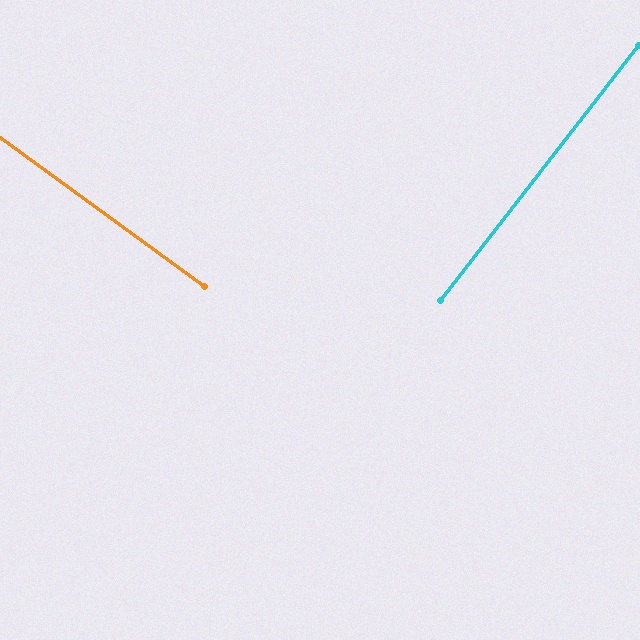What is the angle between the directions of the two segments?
Approximately 88 degrees.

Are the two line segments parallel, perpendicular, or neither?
Perpendicular — they meet at approximately 88°.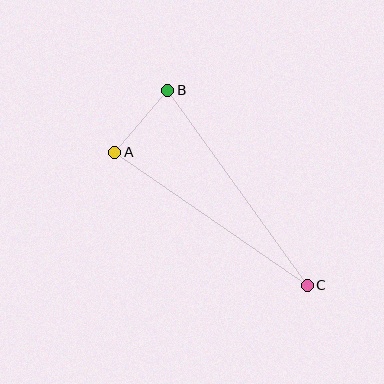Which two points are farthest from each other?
Points B and C are farthest from each other.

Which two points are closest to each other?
Points A and B are closest to each other.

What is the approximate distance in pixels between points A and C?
The distance between A and C is approximately 234 pixels.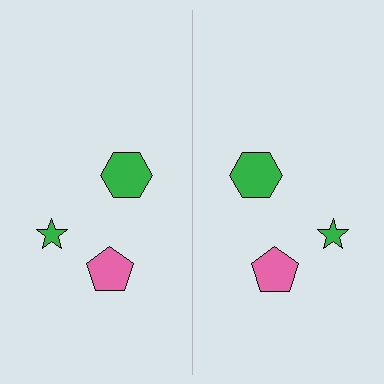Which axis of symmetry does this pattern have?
The pattern has a vertical axis of symmetry running through the center of the image.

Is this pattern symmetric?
Yes, this pattern has bilateral (reflection) symmetry.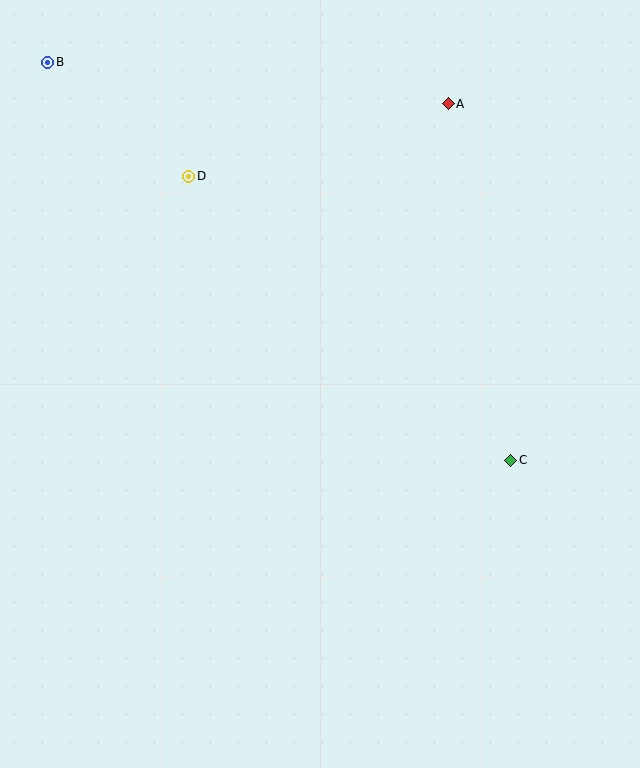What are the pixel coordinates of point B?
Point B is at (48, 62).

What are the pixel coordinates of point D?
Point D is at (189, 176).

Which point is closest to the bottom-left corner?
Point C is closest to the bottom-left corner.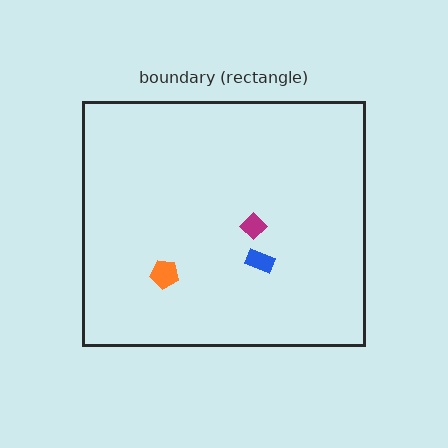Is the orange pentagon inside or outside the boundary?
Inside.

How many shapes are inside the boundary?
3 inside, 0 outside.